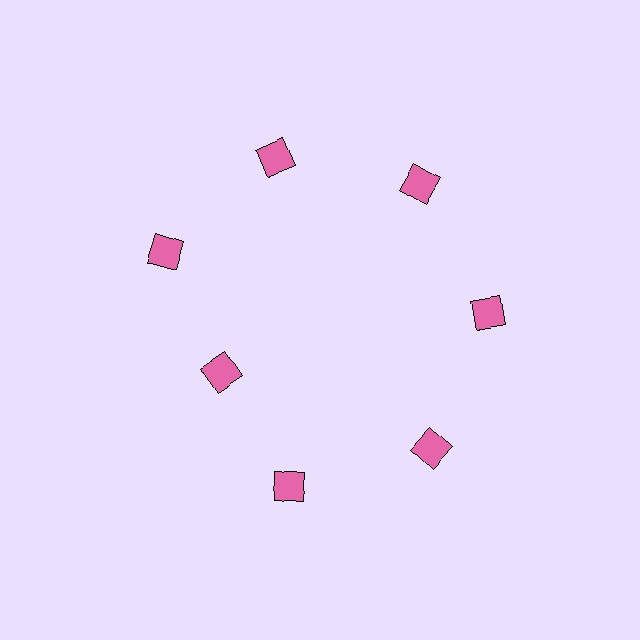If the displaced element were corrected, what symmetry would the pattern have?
It would have 7-fold rotational symmetry — the pattern would map onto itself every 51 degrees.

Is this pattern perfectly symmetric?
No. The 7 pink squares are arranged in a ring, but one element near the 8 o'clock position is pulled inward toward the center, breaking the 7-fold rotational symmetry.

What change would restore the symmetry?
The symmetry would be restored by moving it outward, back onto the ring so that all 7 squares sit at equal angles and equal distance from the center.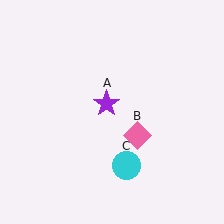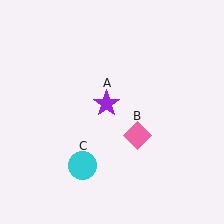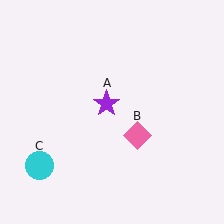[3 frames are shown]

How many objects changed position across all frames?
1 object changed position: cyan circle (object C).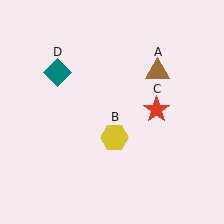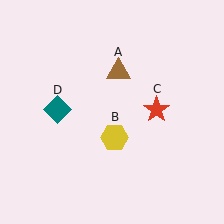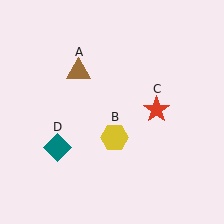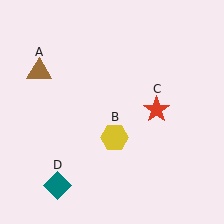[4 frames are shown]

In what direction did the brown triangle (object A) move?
The brown triangle (object A) moved left.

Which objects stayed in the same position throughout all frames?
Yellow hexagon (object B) and red star (object C) remained stationary.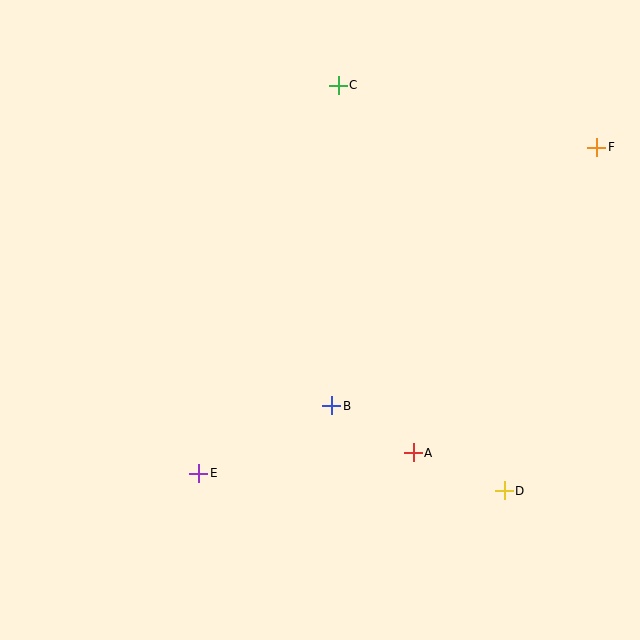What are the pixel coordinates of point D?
Point D is at (504, 491).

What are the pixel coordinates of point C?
Point C is at (338, 85).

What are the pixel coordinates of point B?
Point B is at (332, 406).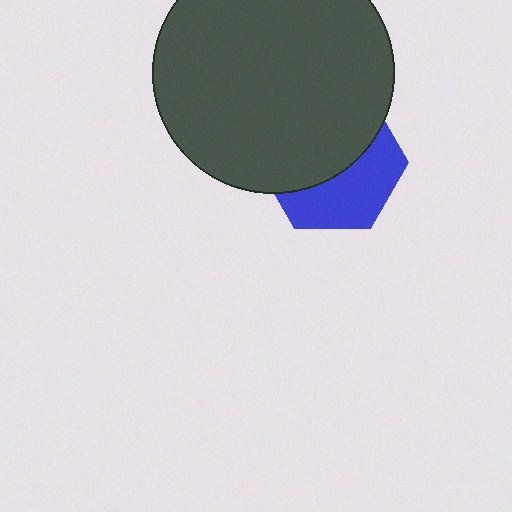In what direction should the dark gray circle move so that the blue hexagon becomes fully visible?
The dark gray circle should move up. That is the shortest direction to clear the overlap and leave the blue hexagon fully visible.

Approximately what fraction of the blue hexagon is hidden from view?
Roughly 57% of the blue hexagon is hidden behind the dark gray circle.